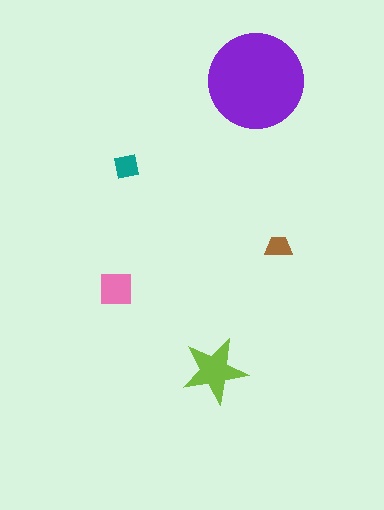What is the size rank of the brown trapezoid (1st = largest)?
5th.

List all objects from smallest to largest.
The brown trapezoid, the teal square, the pink square, the lime star, the purple circle.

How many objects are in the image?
There are 5 objects in the image.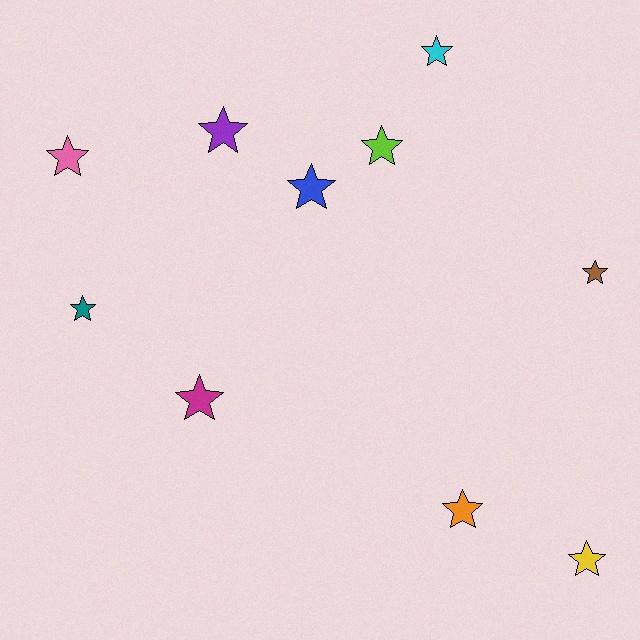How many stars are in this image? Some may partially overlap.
There are 10 stars.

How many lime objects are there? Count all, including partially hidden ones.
There is 1 lime object.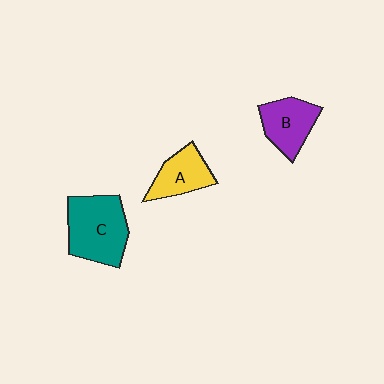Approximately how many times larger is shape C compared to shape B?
Approximately 1.5 times.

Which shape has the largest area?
Shape C (teal).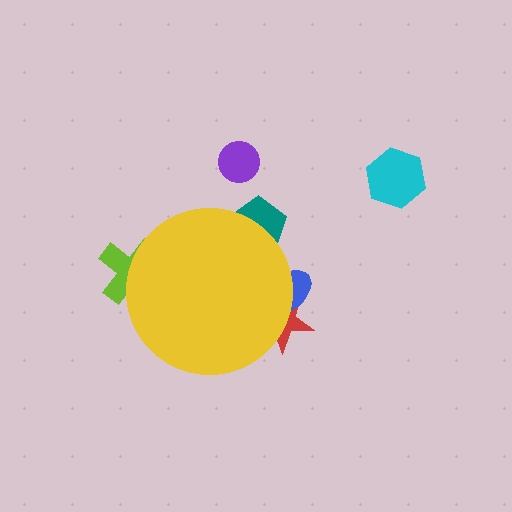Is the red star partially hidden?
Yes, the red star is partially hidden behind the yellow circle.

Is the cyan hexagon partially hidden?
No, the cyan hexagon is fully visible.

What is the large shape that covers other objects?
A yellow circle.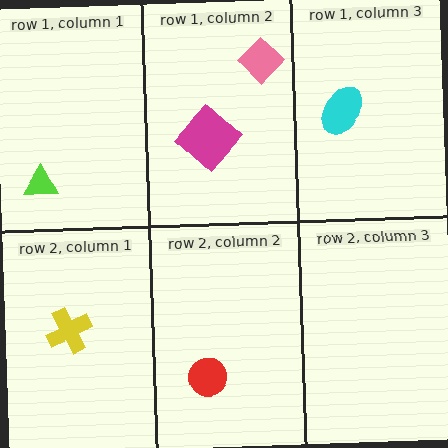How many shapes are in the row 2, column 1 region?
1.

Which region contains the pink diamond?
The row 1, column 2 region.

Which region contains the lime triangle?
The row 1, column 1 region.